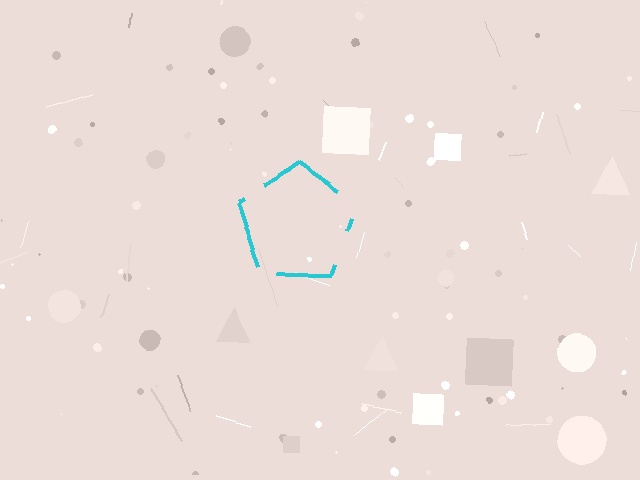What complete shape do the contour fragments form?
The contour fragments form a pentagon.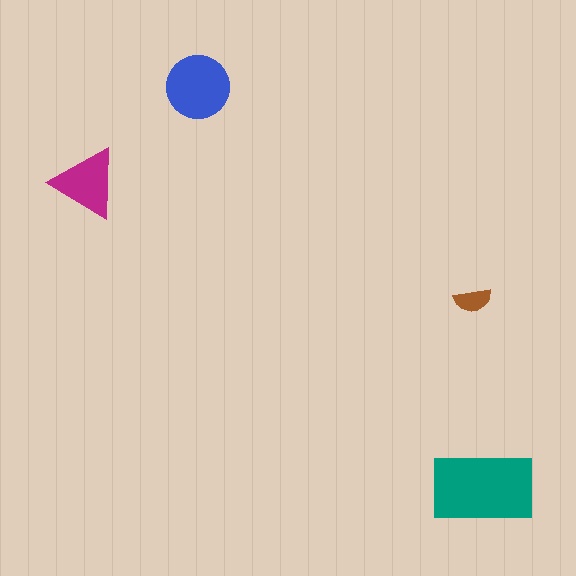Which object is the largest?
The teal rectangle.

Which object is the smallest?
The brown semicircle.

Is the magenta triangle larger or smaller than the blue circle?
Smaller.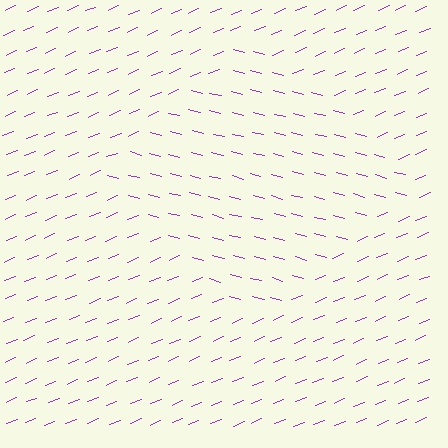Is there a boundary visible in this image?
Yes, there is a texture boundary formed by a change in line orientation.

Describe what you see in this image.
The image is filled with small purple line segments. A diamond region in the image has lines oriented differently from the surrounding lines, creating a visible texture boundary.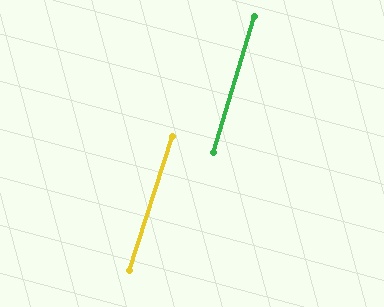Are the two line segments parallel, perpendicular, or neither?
Parallel — their directions differ by only 0.8°.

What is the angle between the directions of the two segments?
Approximately 1 degree.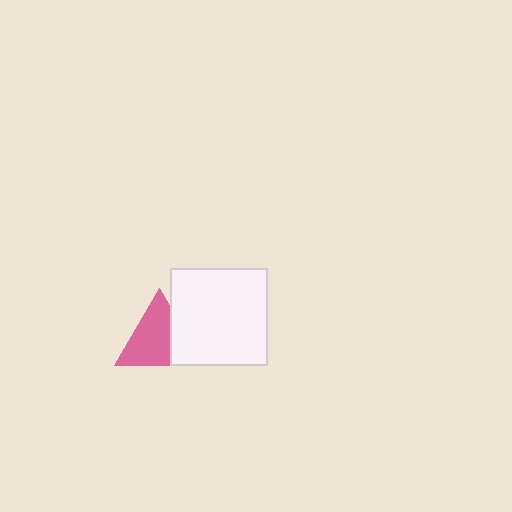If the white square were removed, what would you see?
You would see the complete pink triangle.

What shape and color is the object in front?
The object in front is a white square.